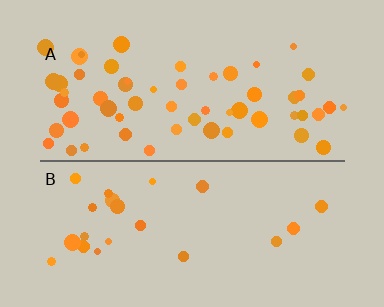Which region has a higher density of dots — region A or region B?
A (the top).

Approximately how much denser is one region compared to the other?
Approximately 2.5× — region A over region B.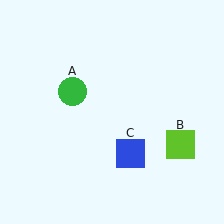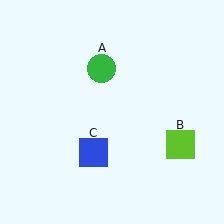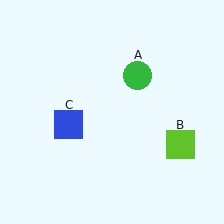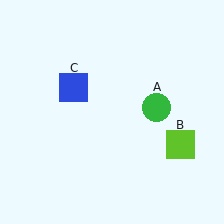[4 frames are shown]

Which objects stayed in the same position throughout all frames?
Lime square (object B) remained stationary.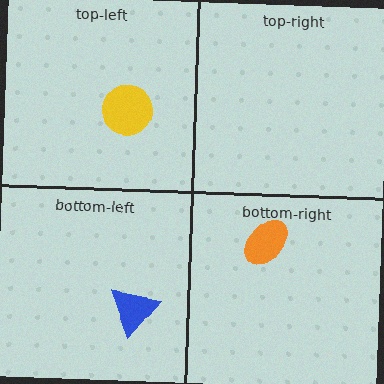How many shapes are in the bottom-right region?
1.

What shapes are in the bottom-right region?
The orange ellipse.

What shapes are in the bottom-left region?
The blue triangle.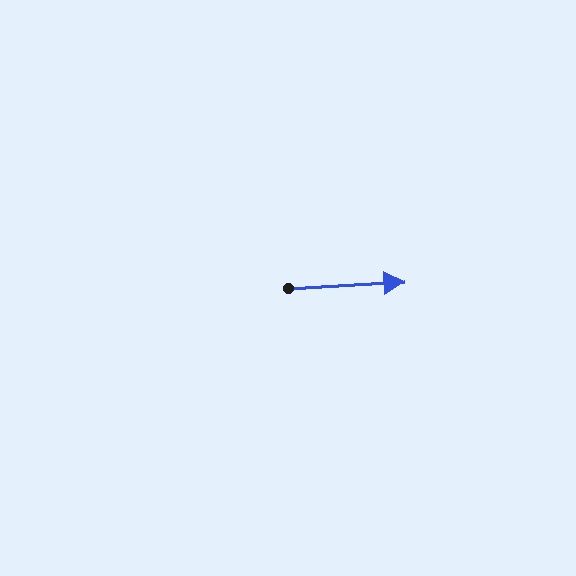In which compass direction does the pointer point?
East.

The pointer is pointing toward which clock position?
Roughly 3 o'clock.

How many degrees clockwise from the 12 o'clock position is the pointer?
Approximately 87 degrees.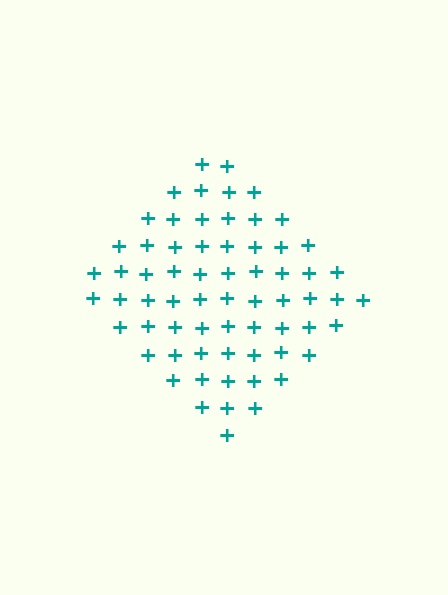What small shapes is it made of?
It is made of small plus signs.